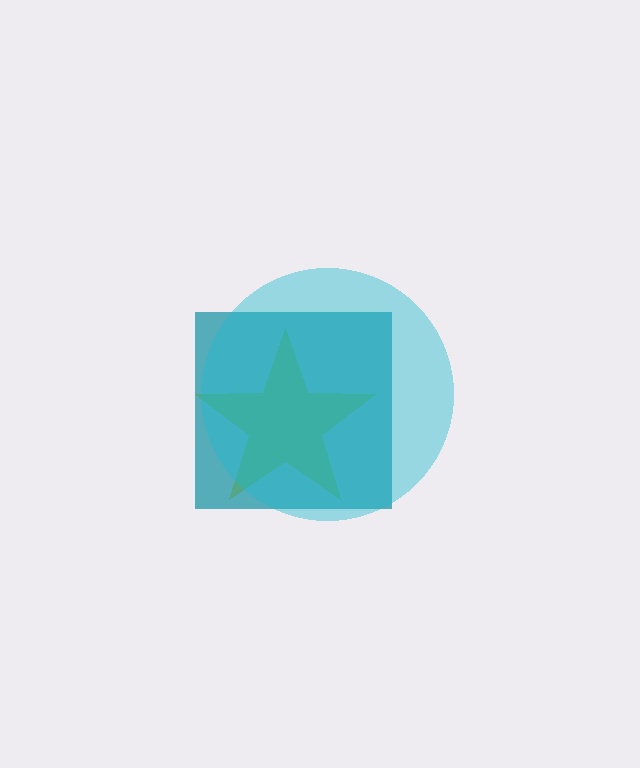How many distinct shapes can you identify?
There are 3 distinct shapes: a yellow star, a teal square, a cyan circle.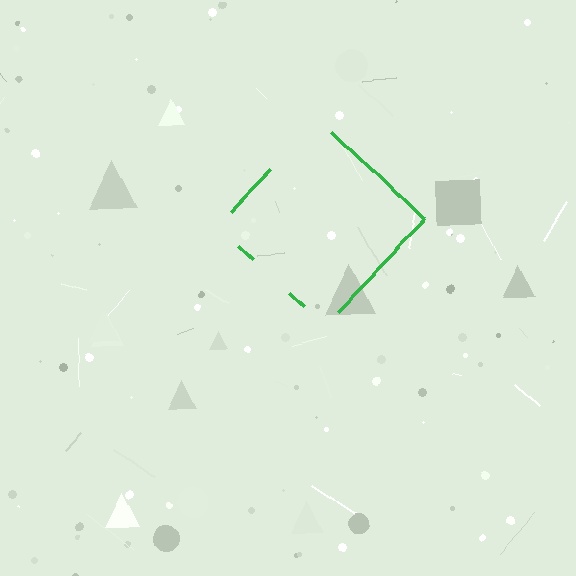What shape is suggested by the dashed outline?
The dashed outline suggests a diamond.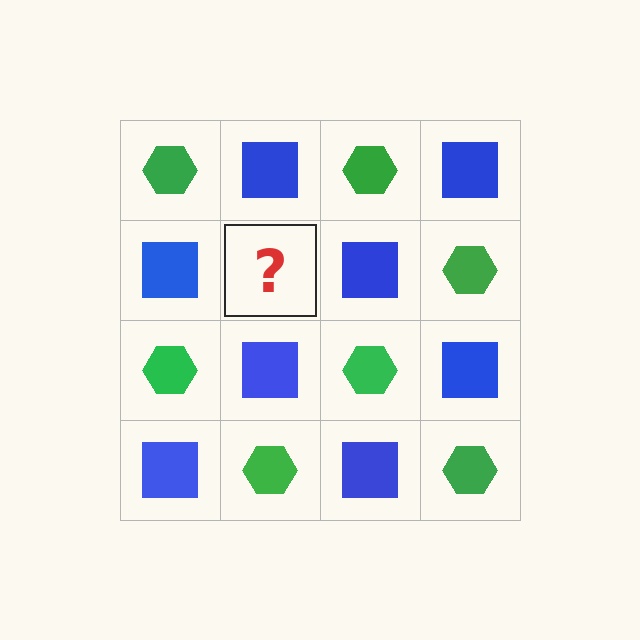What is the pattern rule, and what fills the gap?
The rule is that it alternates green hexagon and blue square in a checkerboard pattern. The gap should be filled with a green hexagon.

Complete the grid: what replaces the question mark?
The question mark should be replaced with a green hexagon.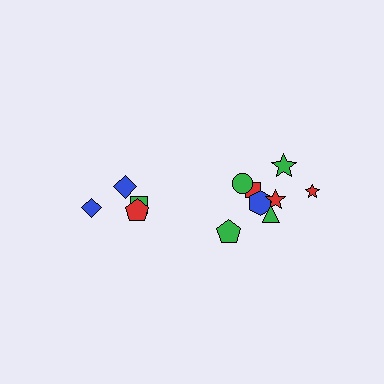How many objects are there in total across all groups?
There are 12 objects.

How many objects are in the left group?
There are 4 objects.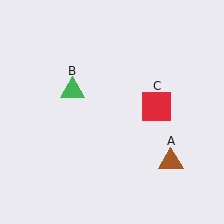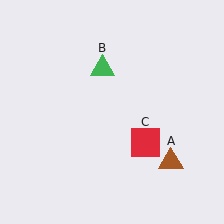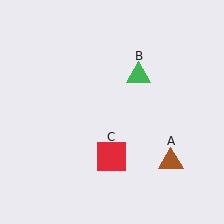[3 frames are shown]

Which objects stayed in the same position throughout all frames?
Brown triangle (object A) remained stationary.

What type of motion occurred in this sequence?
The green triangle (object B), red square (object C) rotated clockwise around the center of the scene.